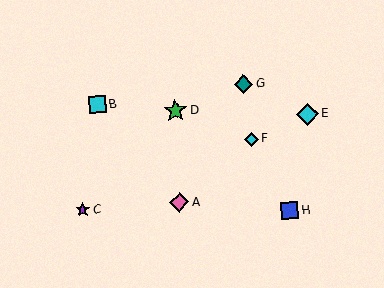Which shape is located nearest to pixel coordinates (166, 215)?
The pink diamond (labeled A) at (179, 202) is nearest to that location.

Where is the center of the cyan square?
The center of the cyan square is at (97, 104).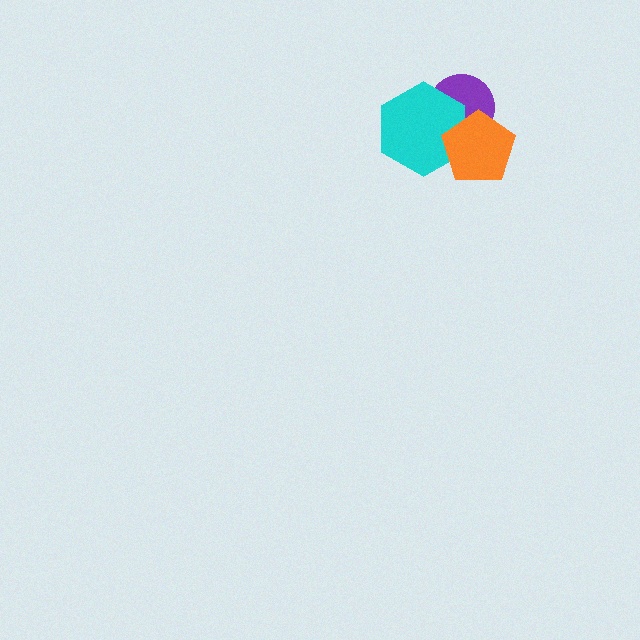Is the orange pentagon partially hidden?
No, no other shape covers it.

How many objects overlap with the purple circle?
2 objects overlap with the purple circle.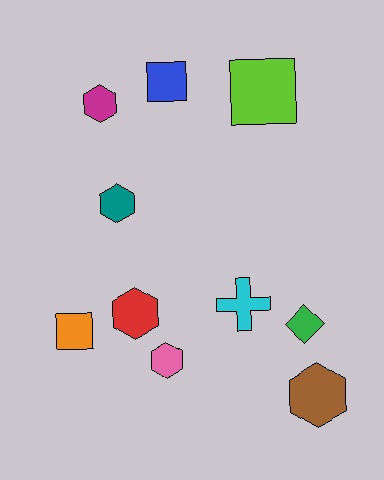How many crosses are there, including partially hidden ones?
There is 1 cross.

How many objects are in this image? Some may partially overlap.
There are 10 objects.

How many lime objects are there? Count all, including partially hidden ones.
There is 1 lime object.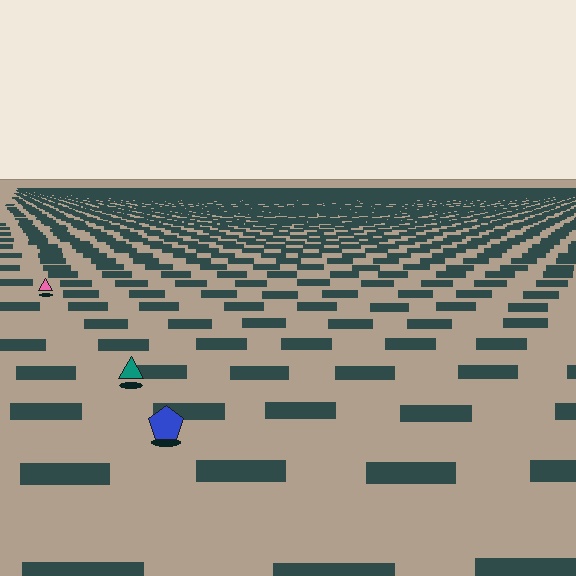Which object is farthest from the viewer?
The pink triangle is farthest from the viewer. It appears smaller and the ground texture around it is denser.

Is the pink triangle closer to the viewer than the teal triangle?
No. The teal triangle is closer — you can tell from the texture gradient: the ground texture is coarser near it.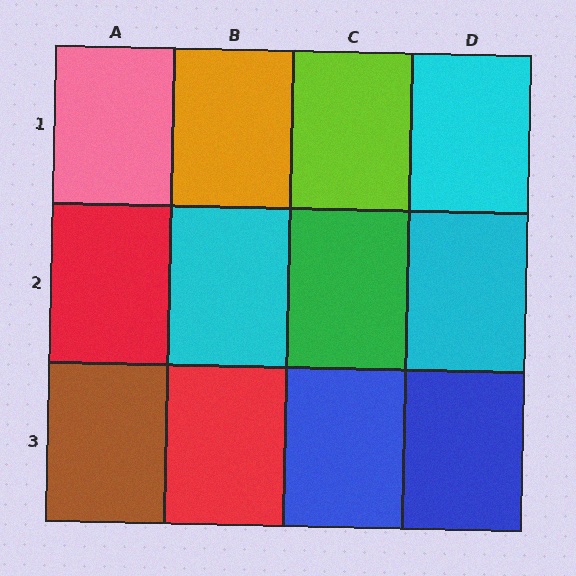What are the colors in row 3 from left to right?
Brown, red, blue, blue.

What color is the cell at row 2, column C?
Green.